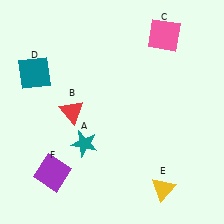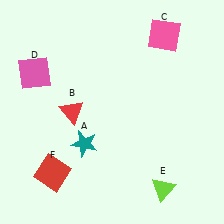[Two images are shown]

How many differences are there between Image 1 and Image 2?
There are 3 differences between the two images.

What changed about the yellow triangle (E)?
In Image 1, E is yellow. In Image 2, it changed to lime.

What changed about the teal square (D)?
In Image 1, D is teal. In Image 2, it changed to pink.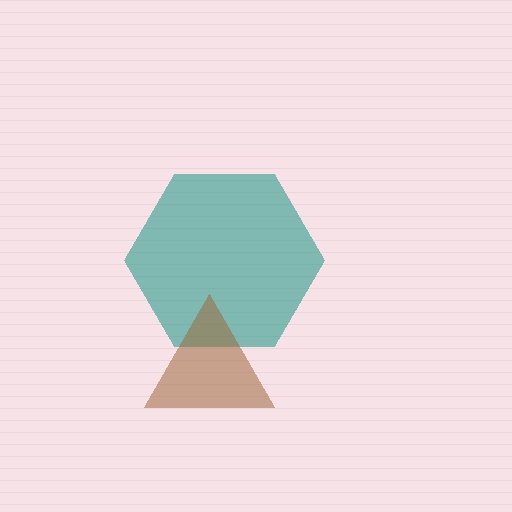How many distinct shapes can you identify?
There are 2 distinct shapes: a teal hexagon, a brown triangle.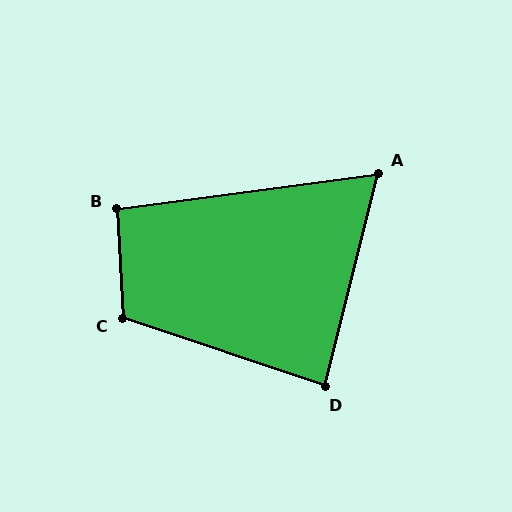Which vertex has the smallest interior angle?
A, at approximately 68 degrees.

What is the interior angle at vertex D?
Approximately 85 degrees (approximately right).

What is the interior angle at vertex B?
Approximately 95 degrees (approximately right).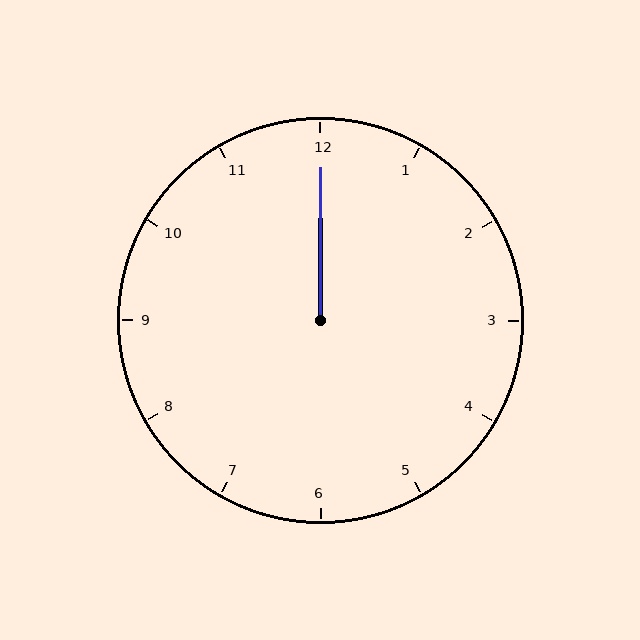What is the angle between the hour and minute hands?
Approximately 0 degrees.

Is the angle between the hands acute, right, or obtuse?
It is acute.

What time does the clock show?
12:00.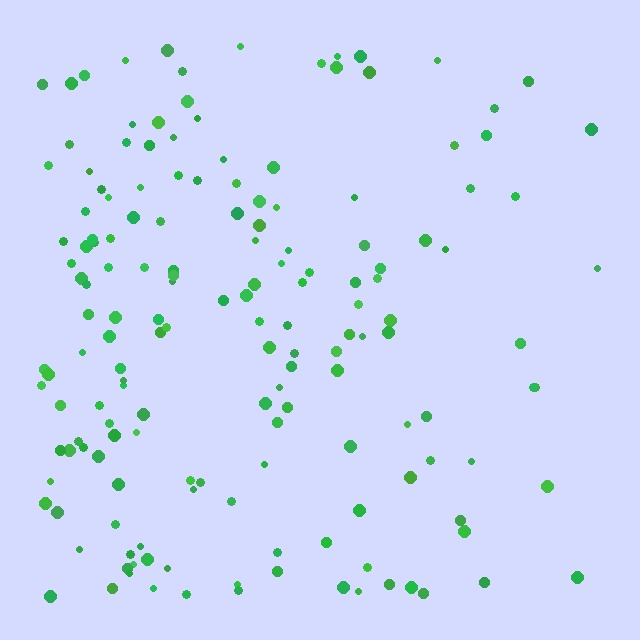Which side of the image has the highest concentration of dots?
The left.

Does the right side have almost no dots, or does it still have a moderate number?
Still a moderate number, just noticeably fewer than the left.